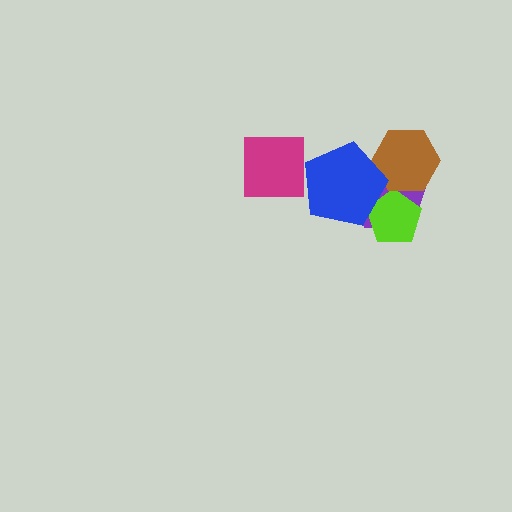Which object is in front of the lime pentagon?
The blue pentagon is in front of the lime pentagon.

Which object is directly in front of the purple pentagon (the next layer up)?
The lime pentagon is directly in front of the purple pentagon.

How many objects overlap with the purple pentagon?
3 objects overlap with the purple pentagon.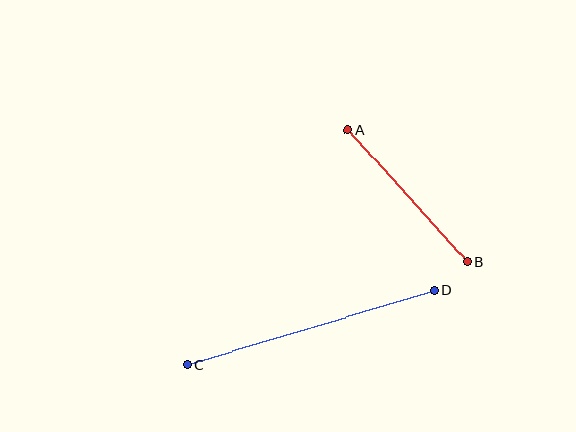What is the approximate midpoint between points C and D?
The midpoint is at approximately (311, 327) pixels.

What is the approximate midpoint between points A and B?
The midpoint is at approximately (408, 196) pixels.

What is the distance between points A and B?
The distance is approximately 178 pixels.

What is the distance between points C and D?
The distance is approximately 257 pixels.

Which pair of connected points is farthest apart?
Points C and D are farthest apart.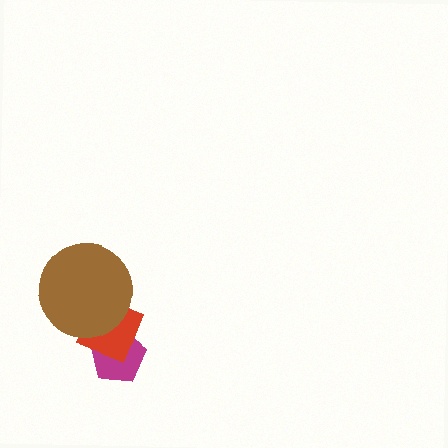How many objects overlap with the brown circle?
1 object overlaps with the brown circle.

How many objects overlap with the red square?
2 objects overlap with the red square.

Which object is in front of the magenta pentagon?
The red square is in front of the magenta pentagon.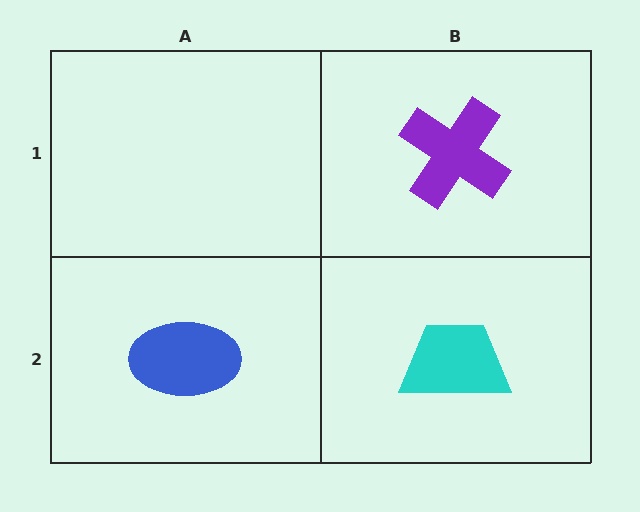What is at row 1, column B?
A purple cross.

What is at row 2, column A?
A blue ellipse.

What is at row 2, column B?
A cyan trapezoid.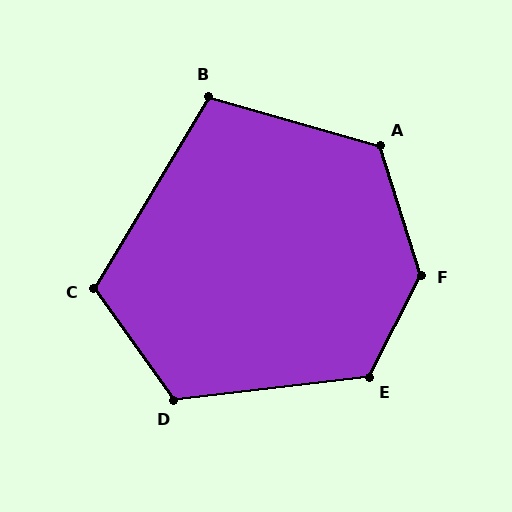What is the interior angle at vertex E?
Approximately 124 degrees (obtuse).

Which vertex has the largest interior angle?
F, at approximately 136 degrees.